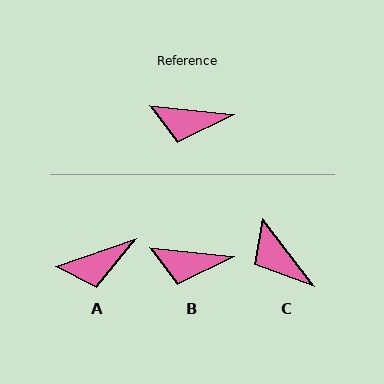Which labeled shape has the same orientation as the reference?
B.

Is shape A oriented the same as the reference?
No, it is off by about 25 degrees.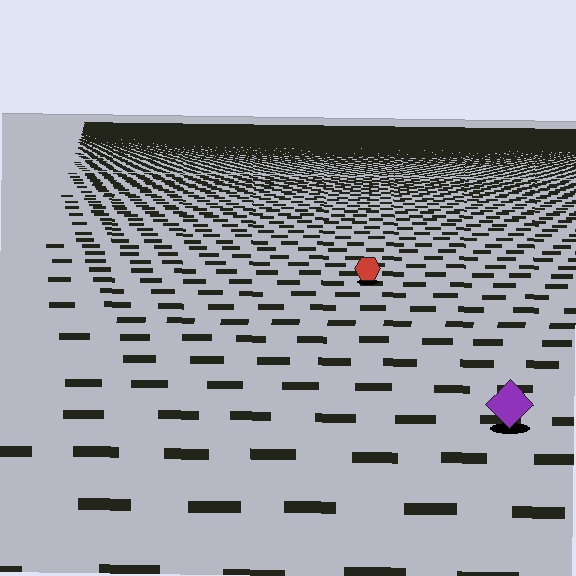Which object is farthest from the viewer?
The red hexagon is farthest from the viewer. It appears smaller and the ground texture around it is denser.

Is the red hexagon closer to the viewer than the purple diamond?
No. The purple diamond is closer — you can tell from the texture gradient: the ground texture is coarser near it.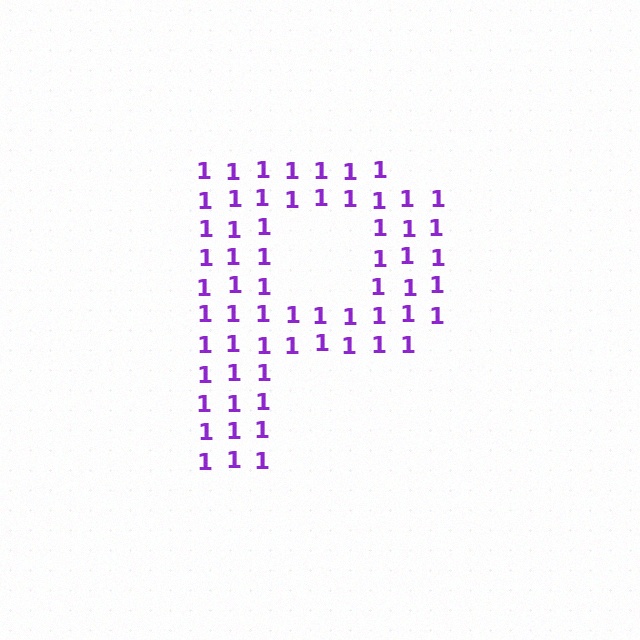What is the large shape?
The large shape is the letter P.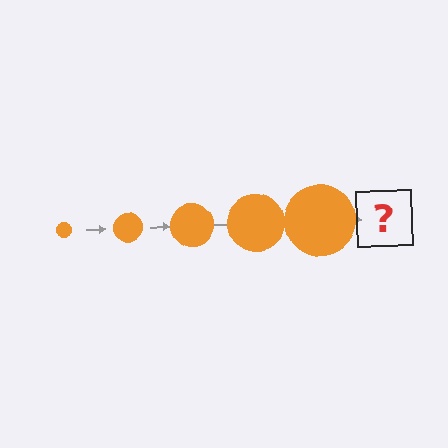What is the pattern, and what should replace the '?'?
The pattern is that the circle gets progressively larger each step. The '?' should be an orange circle, larger than the previous one.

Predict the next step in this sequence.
The next step is an orange circle, larger than the previous one.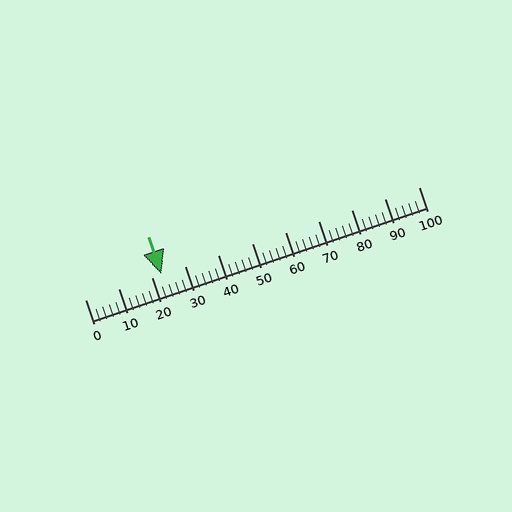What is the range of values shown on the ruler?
The ruler shows values from 0 to 100.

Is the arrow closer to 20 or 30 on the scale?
The arrow is closer to 20.